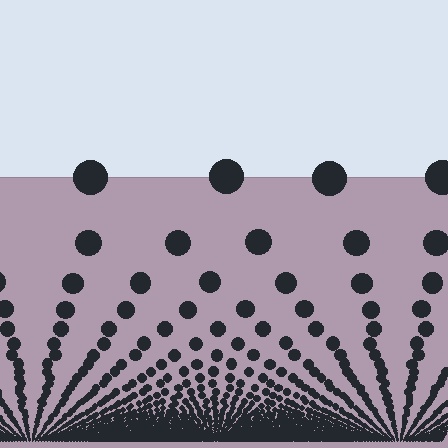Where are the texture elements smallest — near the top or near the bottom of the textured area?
Near the bottom.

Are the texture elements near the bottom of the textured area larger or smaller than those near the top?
Smaller. The gradient is inverted — elements near the bottom are smaller and denser.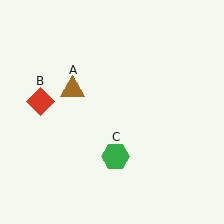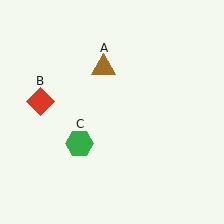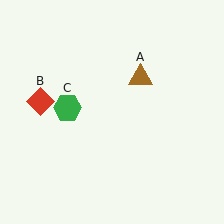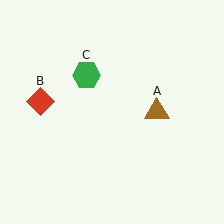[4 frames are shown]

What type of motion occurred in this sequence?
The brown triangle (object A), green hexagon (object C) rotated clockwise around the center of the scene.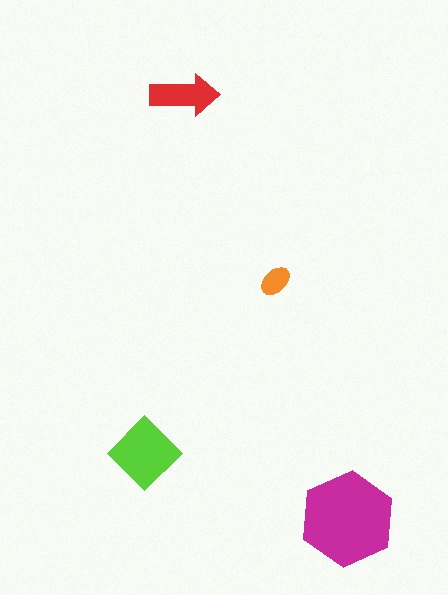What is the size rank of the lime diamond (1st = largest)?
2nd.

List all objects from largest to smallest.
The magenta hexagon, the lime diamond, the red arrow, the orange ellipse.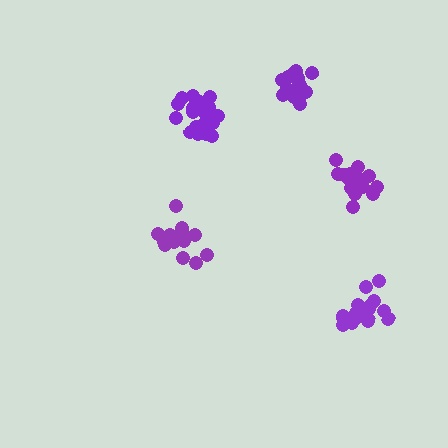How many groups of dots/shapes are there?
There are 5 groups.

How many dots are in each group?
Group 1: 16 dots, Group 2: 14 dots, Group 3: 20 dots, Group 4: 17 dots, Group 5: 19 dots (86 total).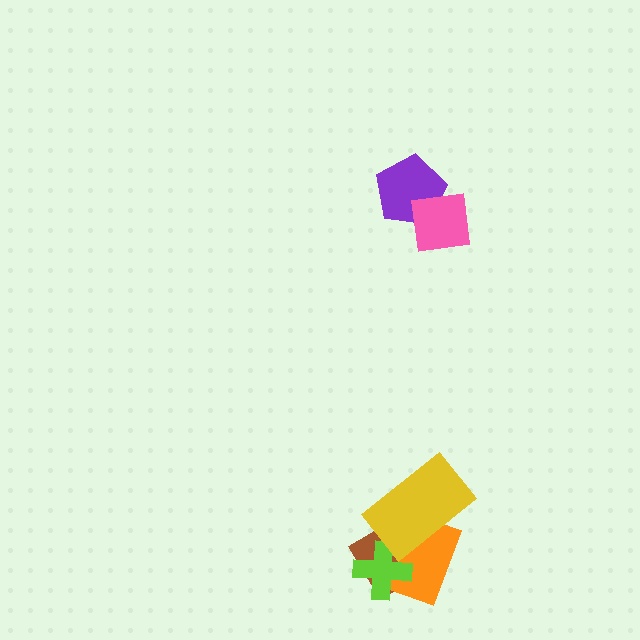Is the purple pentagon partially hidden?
Yes, it is partially covered by another shape.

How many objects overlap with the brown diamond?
3 objects overlap with the brown diamond.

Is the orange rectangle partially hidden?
Yes, it is partially covered by another shape.